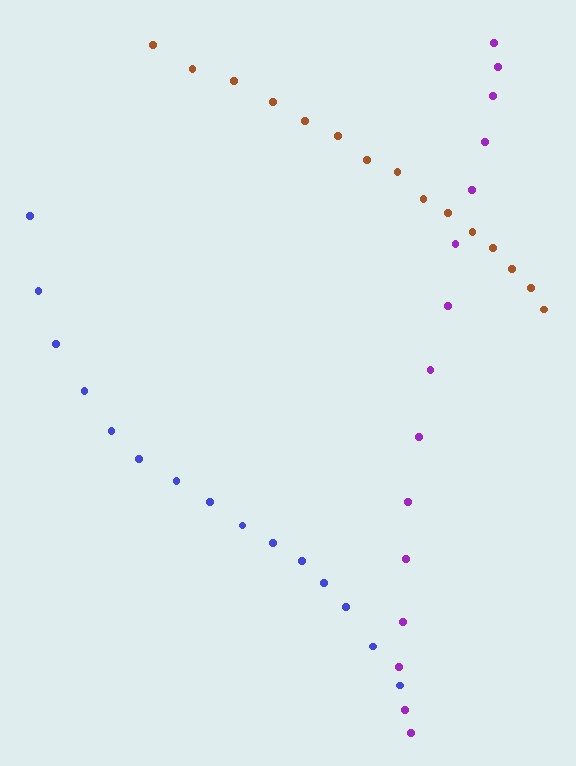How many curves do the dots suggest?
There are 3 distinct paths.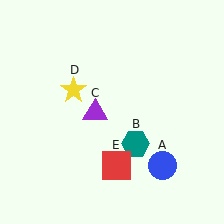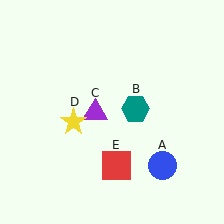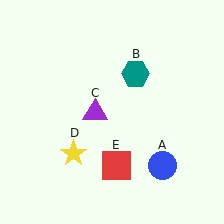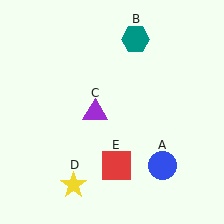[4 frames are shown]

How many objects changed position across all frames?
2 objects changed position: teal hexagon (object B), yellow star (object D).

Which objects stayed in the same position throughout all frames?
Blue circle (object A) and purple triangle (object C) and red square (object E) remained stationary.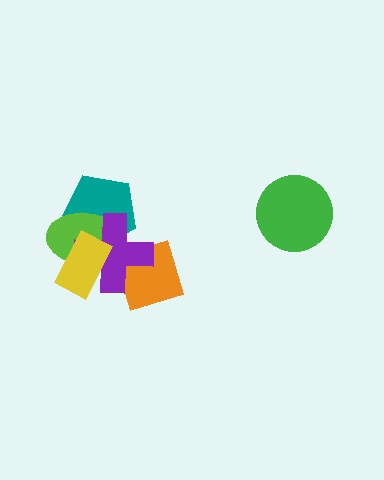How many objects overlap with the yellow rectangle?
3 objects overlap with the yellow rectangle.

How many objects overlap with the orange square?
1 object overlaps with the orange square.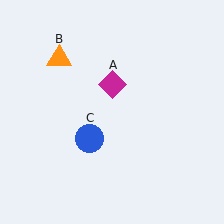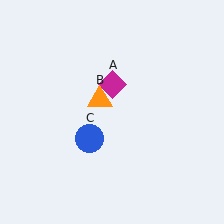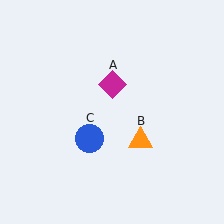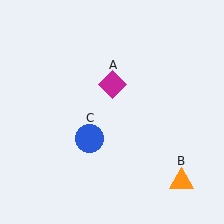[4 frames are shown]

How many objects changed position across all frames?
1 object changed position: orange triangle (object B).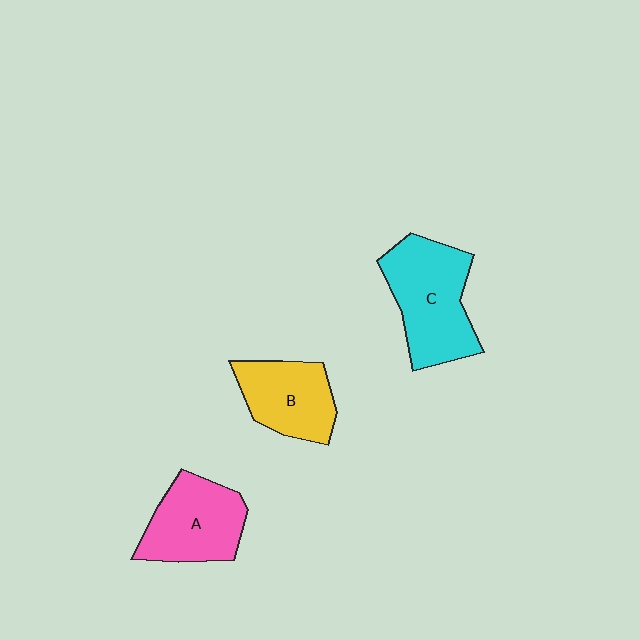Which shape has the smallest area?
Shape B (yellow).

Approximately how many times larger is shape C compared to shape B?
Approximately 1.4 times.